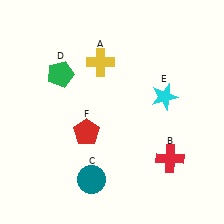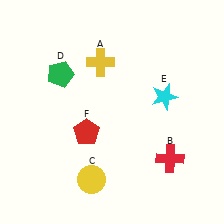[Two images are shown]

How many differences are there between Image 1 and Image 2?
There is 1 difference between the two images.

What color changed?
The circle (C) changed from teal in Image 1 to yellow in Image 2.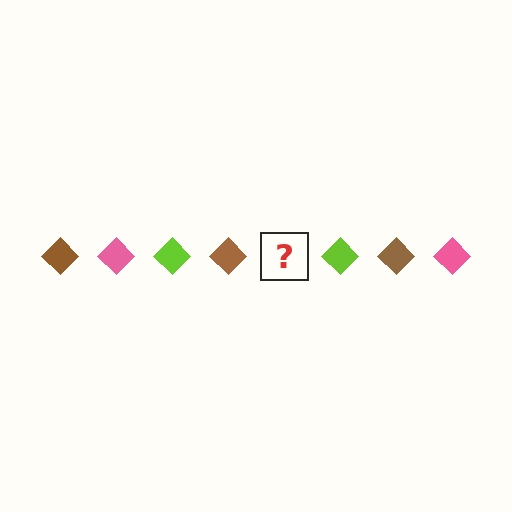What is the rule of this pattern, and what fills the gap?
The rule is that the pattern cycles through brown, pink, lime diamonds. The gap should be filled with a pink diamond.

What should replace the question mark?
The question mark should be replaced with a pink diamond.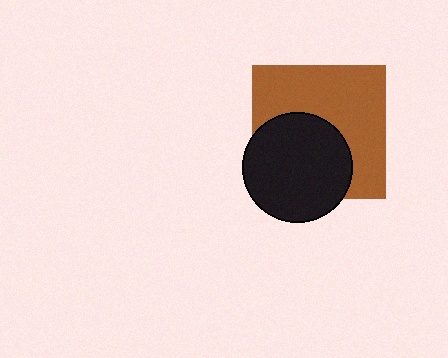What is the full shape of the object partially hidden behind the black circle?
The partially hidden object is a brown square.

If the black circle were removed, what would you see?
You would see the complete brown square.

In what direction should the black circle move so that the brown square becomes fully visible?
The black circle should move toward the lower-left. That is the shortest direction to clear the overlap and leave the brown square fully visible.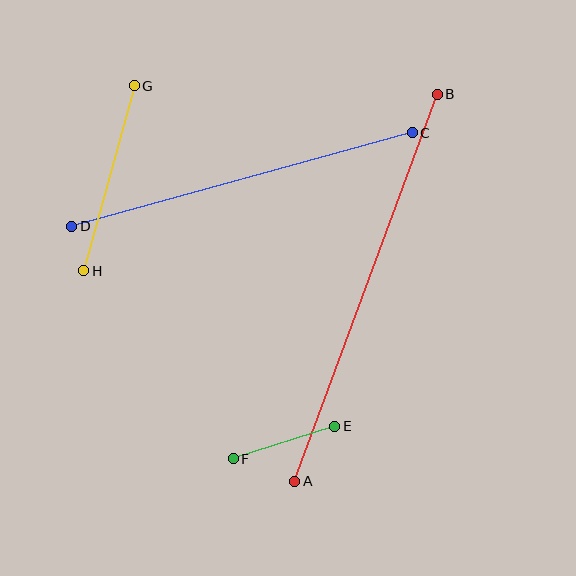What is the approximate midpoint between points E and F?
The midpoint is at approximately (284, 442) pixels.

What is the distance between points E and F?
The distance is approximately 107 pixels.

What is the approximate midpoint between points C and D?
The midpoint is at approximately (242, 180) pixels.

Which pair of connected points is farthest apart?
Points A and B are farthest apart.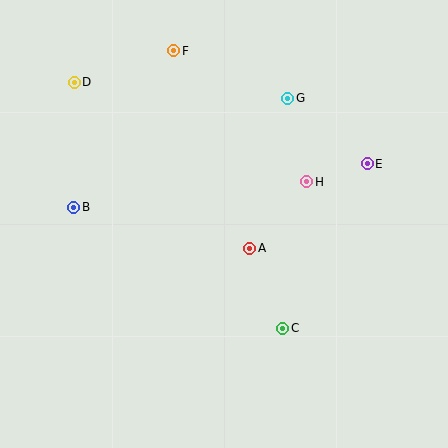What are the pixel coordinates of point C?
Point C is at (283, 328).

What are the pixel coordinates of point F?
Point F is at (174, 51).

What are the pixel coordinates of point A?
Point A is at (250, 248).